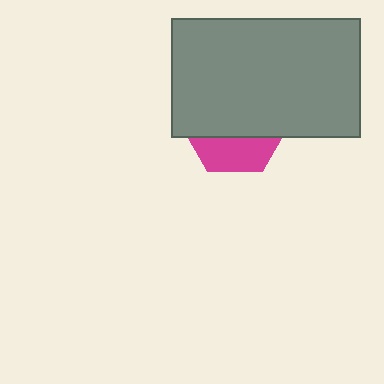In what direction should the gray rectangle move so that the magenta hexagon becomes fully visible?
The gray rectangle should move up. That is the shortest direction to clear the overlap and leave the magenta hexagon fully visible.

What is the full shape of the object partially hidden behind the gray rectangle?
The partially hidden object is a magenta hexagon.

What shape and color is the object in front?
The object in front is a gray rectangle.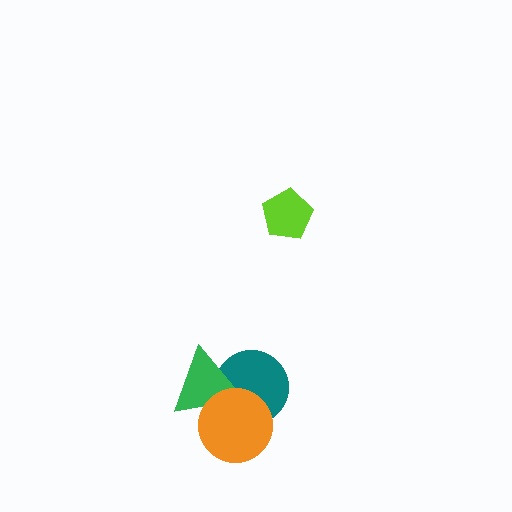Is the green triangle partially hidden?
Yes, it is partially covered by another shape.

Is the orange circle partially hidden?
No, no other shape covers it.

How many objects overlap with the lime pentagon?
0 objects overlap with the lime pentagon.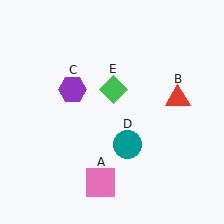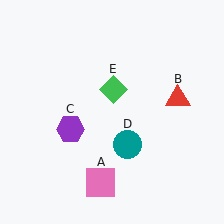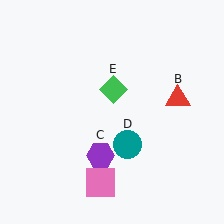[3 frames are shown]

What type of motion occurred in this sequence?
The purple hexagon (object C) rotated counterclockwise around the center of the scene.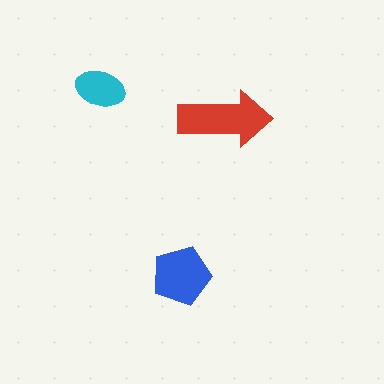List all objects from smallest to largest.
The cyan ellipse, the blue pentagon, the red arrow.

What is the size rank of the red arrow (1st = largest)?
1st.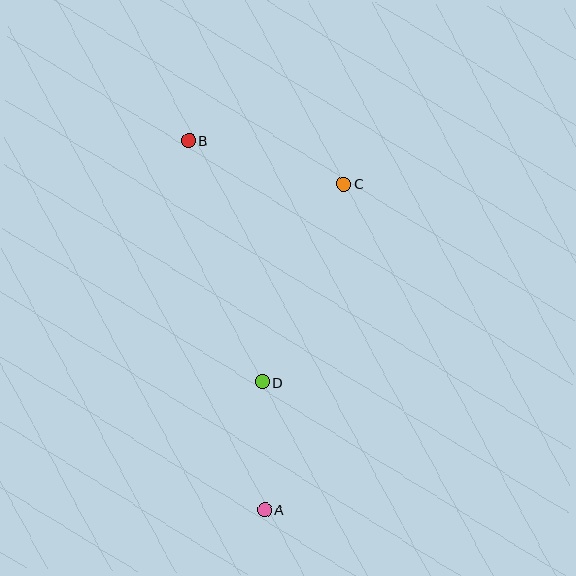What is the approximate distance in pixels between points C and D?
The distance between C and D is approximately 214 pixels.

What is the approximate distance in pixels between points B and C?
The distance between B and C is approximately 161 pixels.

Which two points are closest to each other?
Points A and D are closest to each other.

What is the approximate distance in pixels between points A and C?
The distance between A and C is approximately 335 pixels.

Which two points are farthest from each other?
Points A and B are farthest from each other.